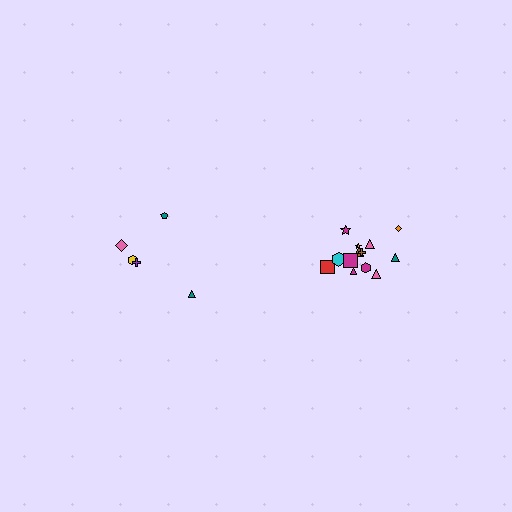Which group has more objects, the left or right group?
The right group.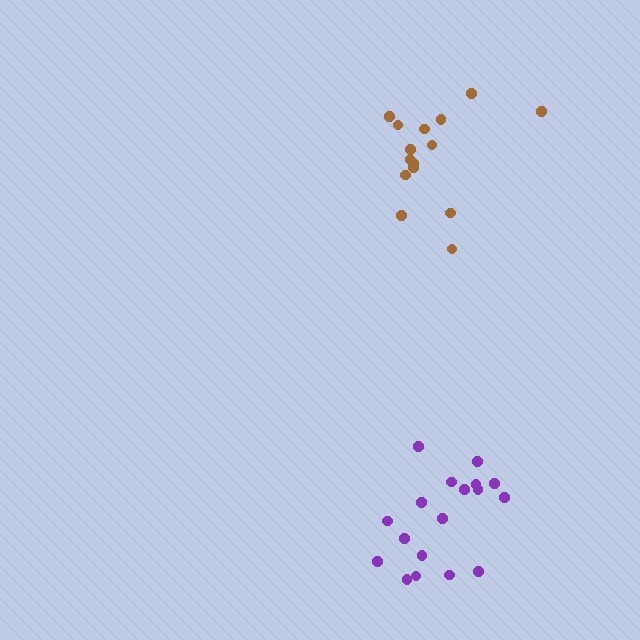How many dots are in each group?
Group 1: 15 dots, Group 2: 18 dots (33 total).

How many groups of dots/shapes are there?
There are 2 groups.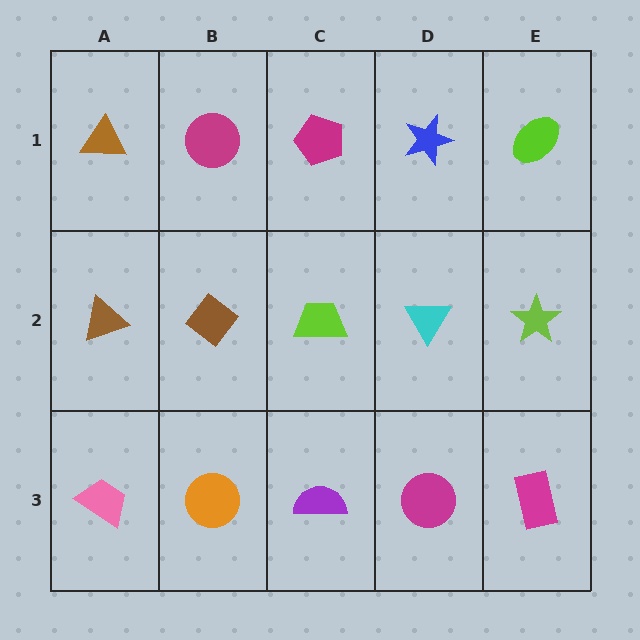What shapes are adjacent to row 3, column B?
A brown diamond (row 2, column B), a pink trapezoid (row 3, column A), a purple semicircle (row 3, column C).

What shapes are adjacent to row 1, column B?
A brown diamond (row 2, column B), a brown triangle (row 1, column A), a magenta pentagon (row 1, column C).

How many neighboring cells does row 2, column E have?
3.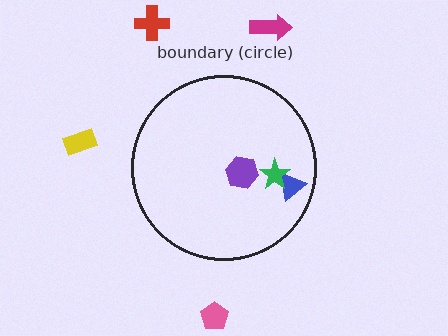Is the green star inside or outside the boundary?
Inside.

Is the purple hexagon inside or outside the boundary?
Inside.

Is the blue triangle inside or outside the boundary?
Inside.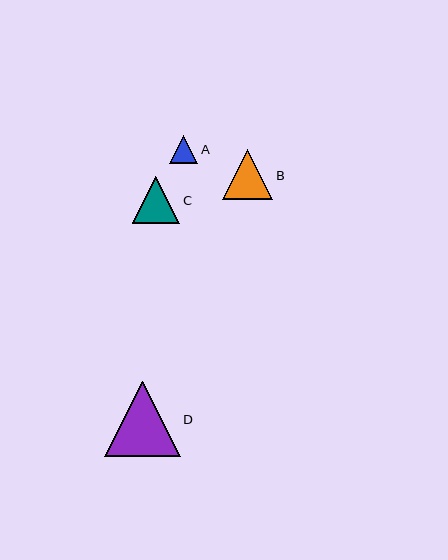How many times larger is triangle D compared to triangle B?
Triangle D is approximately 1.5 times the size of triangle B.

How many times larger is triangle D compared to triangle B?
Triangle D is approximately 1.5 times the size of triangle B.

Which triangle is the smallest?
Triangle A is the smallest with a size of approximately 29 pixels.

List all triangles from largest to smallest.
From largest to smallest: D, B, C, A.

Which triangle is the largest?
Triangle D is the largest with a size of approximately 75 pixels.